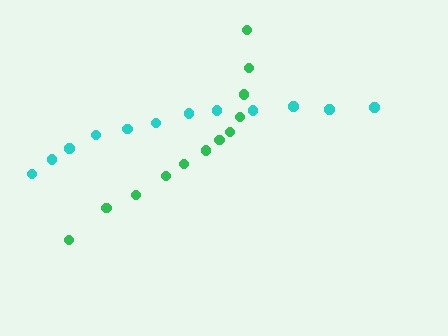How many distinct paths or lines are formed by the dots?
There are 2 distinct paths.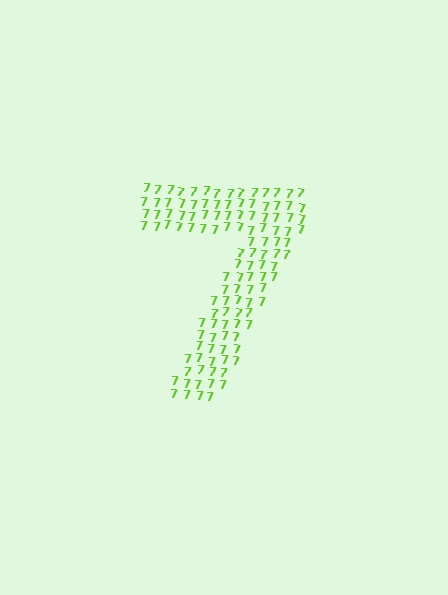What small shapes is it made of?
It is made of small digit 7's.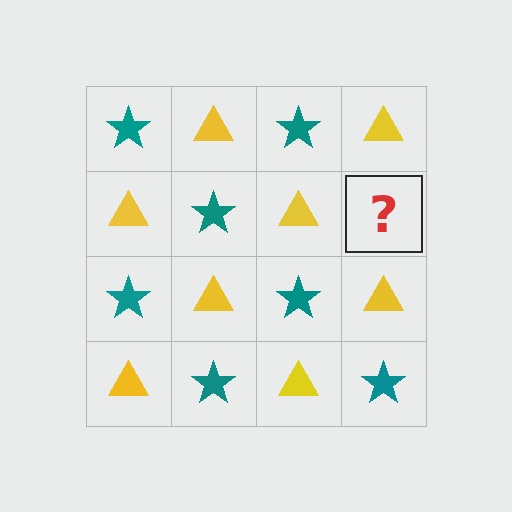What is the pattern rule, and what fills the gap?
The rule is that it alternates teal star and yellow triangle in a checkerboard pattern. The gap should be filled with a teal star.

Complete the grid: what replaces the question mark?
The question mark should be replaced with a teal star.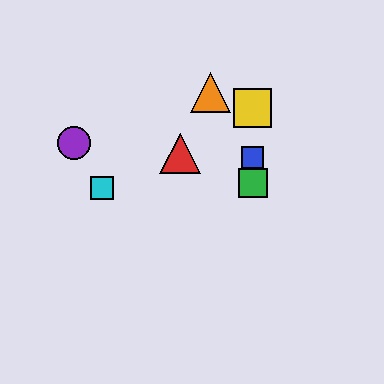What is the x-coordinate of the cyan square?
The cyan square is at x≈102.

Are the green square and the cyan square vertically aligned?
No, the green square is at x≈253 and the cyan square is at x≈102.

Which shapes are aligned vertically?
The blue square, the green square, the yellow square are aligned vertically.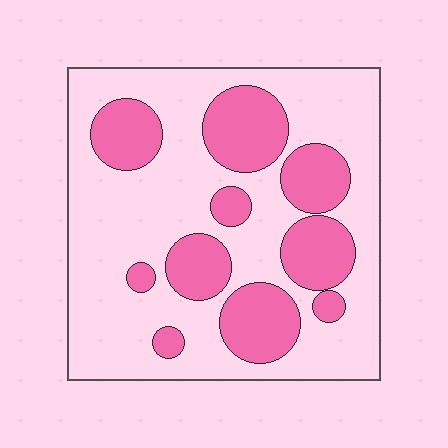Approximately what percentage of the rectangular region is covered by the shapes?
Approximately 30%.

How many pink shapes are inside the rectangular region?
10.